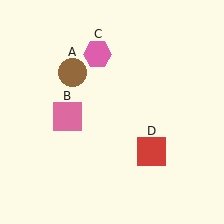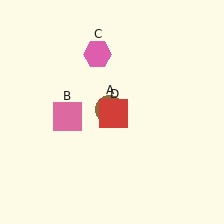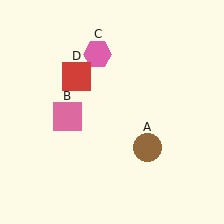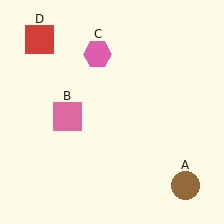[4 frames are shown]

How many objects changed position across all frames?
2 objects changed position: brown circle (object A), red square (object D).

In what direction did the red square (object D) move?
The red square (object D) moved up and to the left.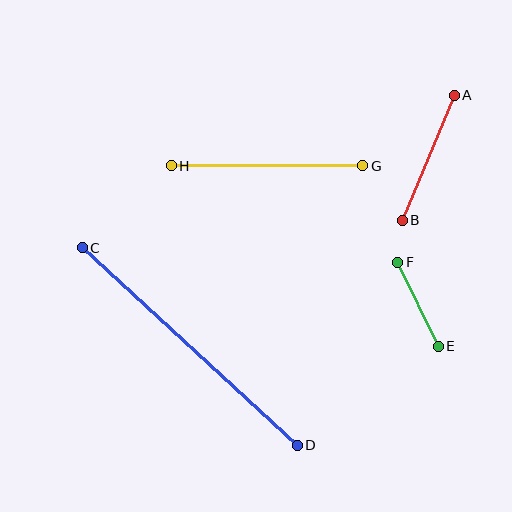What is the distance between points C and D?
The distance is approximately 292 pixels.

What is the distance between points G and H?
The distance is approximately 192 pixels.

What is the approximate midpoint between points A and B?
The midpoint is at approximately (428, 158) pixels.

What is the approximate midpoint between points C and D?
The midpoint is at approximately (190, 347) pixels.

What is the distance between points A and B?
The distance is approximately 135 pixels.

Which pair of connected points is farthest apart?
Points C and D are farthest apart.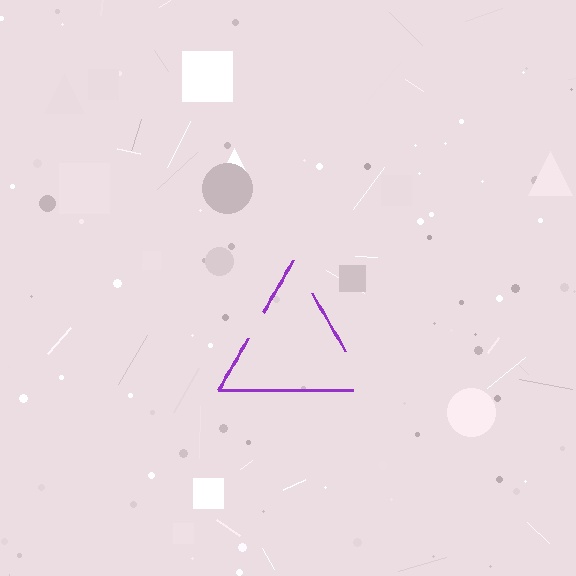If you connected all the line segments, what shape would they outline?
They would outline a triangle.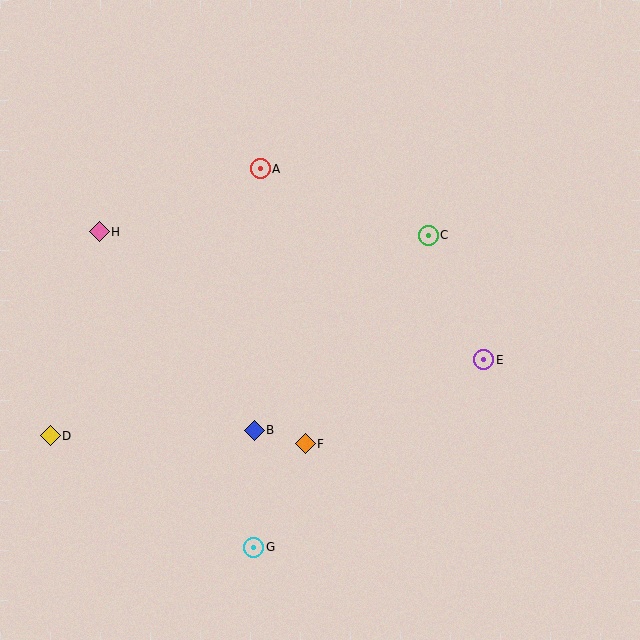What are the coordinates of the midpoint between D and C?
The midpoint between D and C is at (239, 335).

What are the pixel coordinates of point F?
Point F is at (305, 444).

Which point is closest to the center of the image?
Point F at (305, 444) is closest to the center.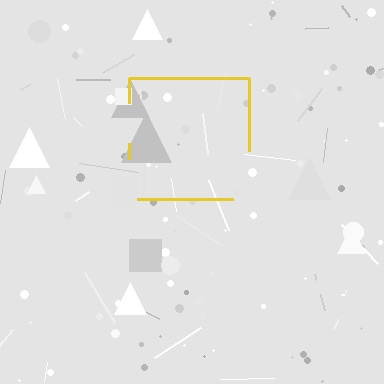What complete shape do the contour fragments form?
The contour fragments form a square.